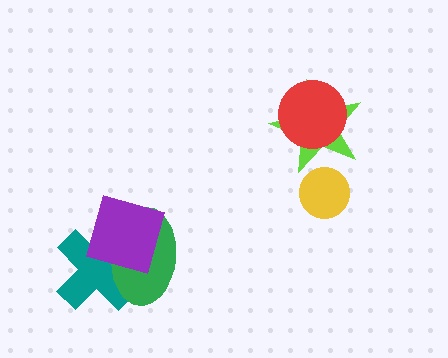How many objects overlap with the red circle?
1 object overlaps with the red circle.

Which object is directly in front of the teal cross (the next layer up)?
The green ellipse is directly in front of the teal cross.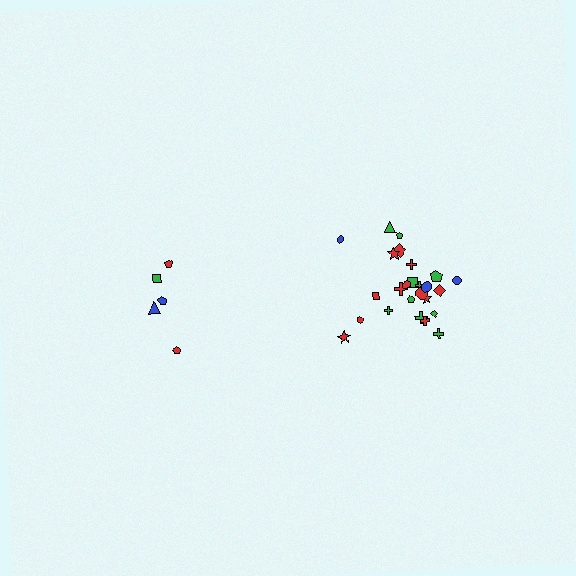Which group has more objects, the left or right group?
The right group.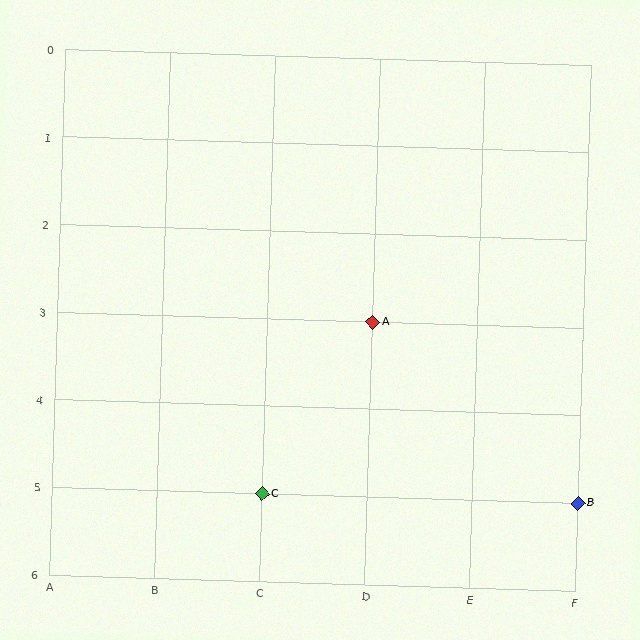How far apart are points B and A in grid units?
Points B and A are 2 columns and 2 rows apart (about 2.8 grid units diagonally).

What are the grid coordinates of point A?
Point A is at grid coordinates (D, 3).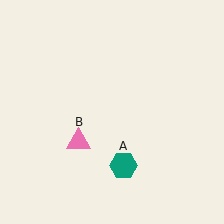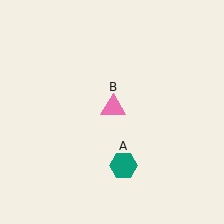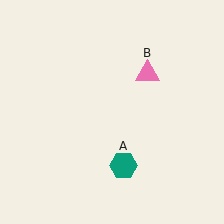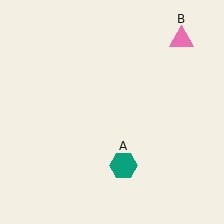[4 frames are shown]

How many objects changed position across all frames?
1 object changed position: pink triangle (object B).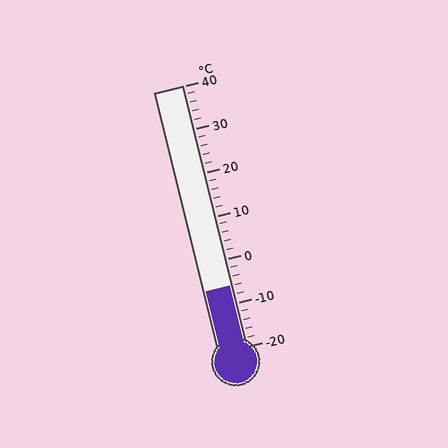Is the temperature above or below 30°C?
The temperature is below 30°C.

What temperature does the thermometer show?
The thermometer shows approximately -6°C.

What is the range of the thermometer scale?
The thermometer scale ranges from -20°C to 40°C.